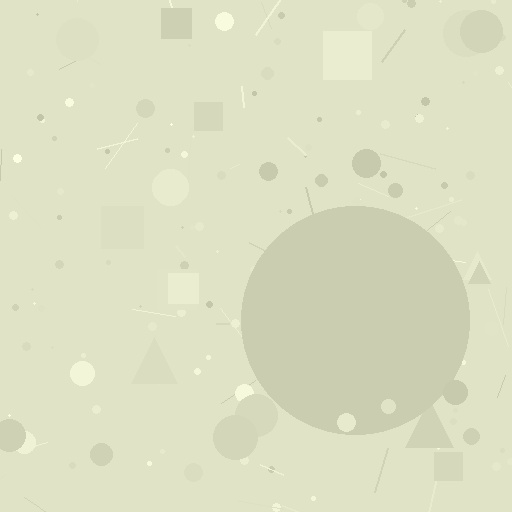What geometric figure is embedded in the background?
A circle is embedded in the background.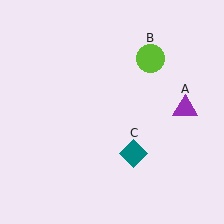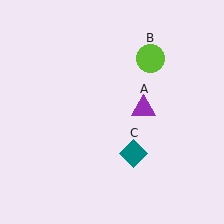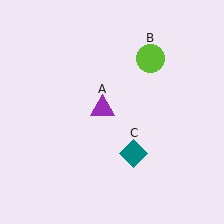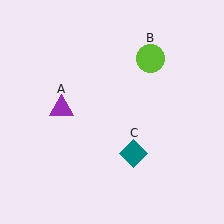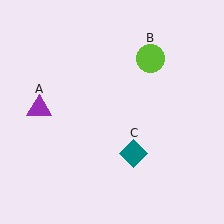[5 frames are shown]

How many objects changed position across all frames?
1 object changed position: purple triangle (object A).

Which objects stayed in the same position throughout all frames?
Lime circle (object B) and teal diamond (object C) remained stationary.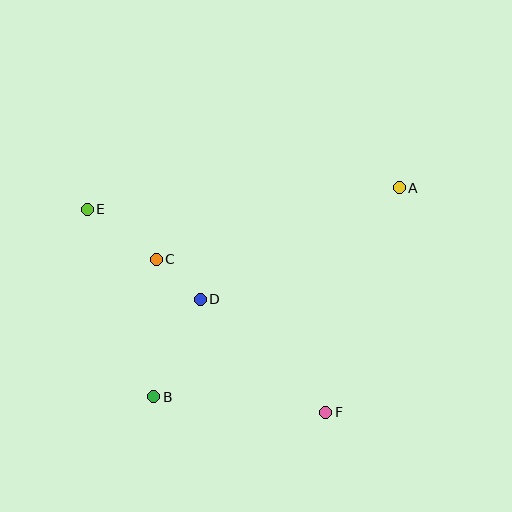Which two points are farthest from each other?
Points A and B are farthest from each other.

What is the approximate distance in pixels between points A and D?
The distance between A and D is approximately 228 pixels.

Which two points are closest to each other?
Points C and D are closest to each other.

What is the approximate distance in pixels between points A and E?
The distance between A and E is approximately 313 pixels.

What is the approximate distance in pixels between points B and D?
The distance between B and D is approximately 108 pixels.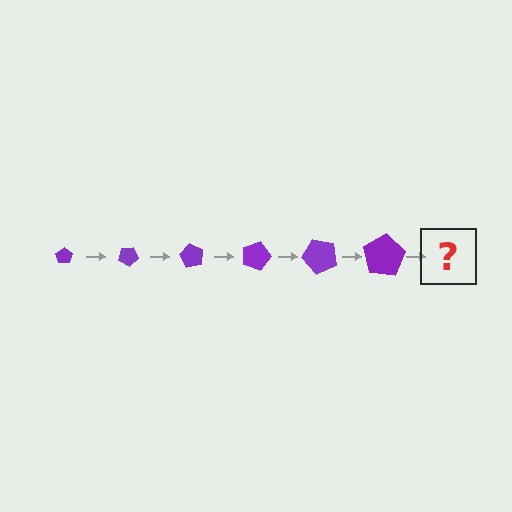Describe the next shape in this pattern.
It should be a pentagon, larger than the previous one and rotated 180 degrees from the start.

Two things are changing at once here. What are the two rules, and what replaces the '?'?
The two rules are that the pentagon grows larger each step and it rotates 30 degrees each step. The '?' should be a pentagon, larger than the previous one and rotated 180 degrees from the start.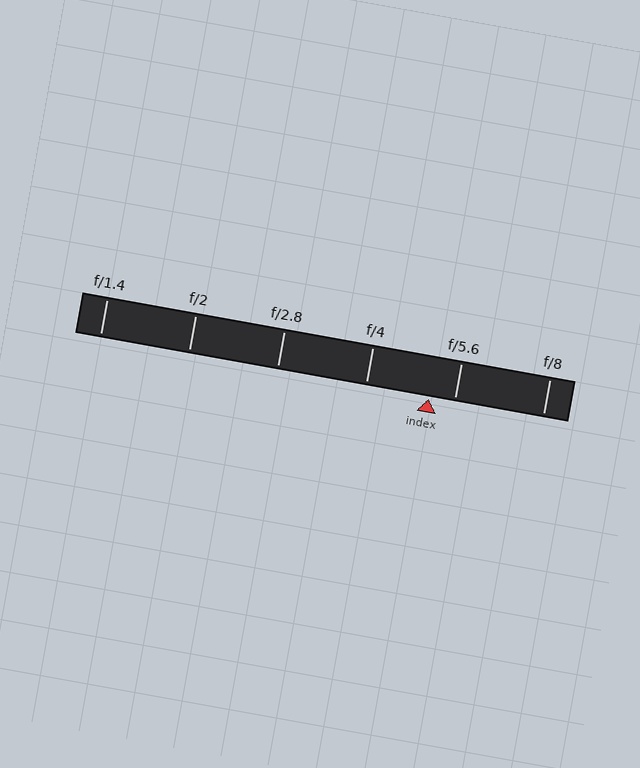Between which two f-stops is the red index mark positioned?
The index mark is between f/4 and f/5.6.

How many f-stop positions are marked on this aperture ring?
There are 6 f-stop positions marked.